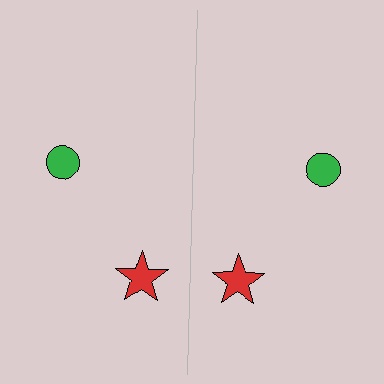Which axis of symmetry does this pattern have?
The pattern has a vertical axis of symmetry running through the center of the image.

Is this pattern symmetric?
Yes, this pattern has bilateral (reflection) symmetry.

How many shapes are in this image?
There are 4 shapes in this image.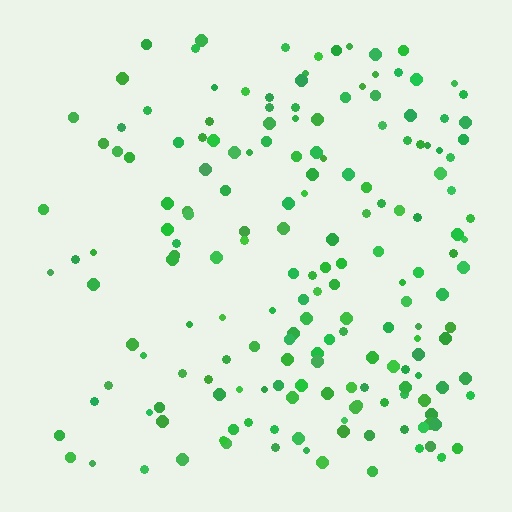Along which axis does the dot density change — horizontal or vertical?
Horizontal.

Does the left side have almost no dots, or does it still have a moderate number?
Still a moderate number, just noticeably fewer than the right.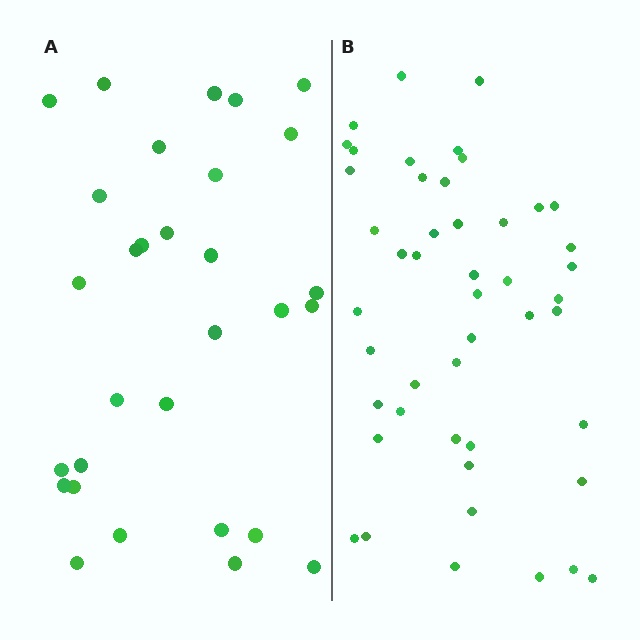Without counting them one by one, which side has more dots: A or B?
Region B (the right region) has more dots.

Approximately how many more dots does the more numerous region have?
Region B has approximately 15 more dots than region A.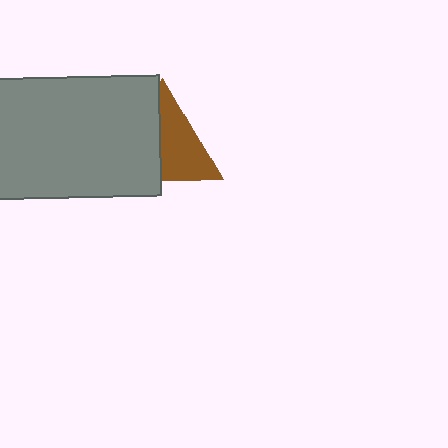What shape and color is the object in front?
The object in front is a gray rectangle.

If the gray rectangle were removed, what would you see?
You would see the complete brown triangle.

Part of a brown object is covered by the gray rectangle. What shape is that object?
It is a triangle.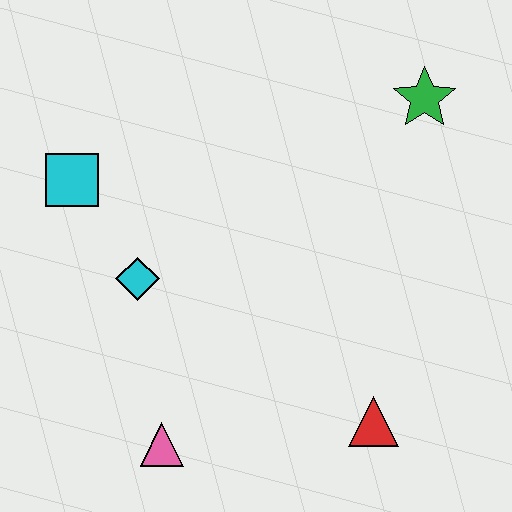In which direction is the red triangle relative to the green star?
The red triangle is below the green star.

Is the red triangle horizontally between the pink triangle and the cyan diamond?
No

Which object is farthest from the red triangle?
The cyan square is farthest from the red triangle.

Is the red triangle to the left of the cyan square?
No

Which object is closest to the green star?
The red triangle is closest to the green star.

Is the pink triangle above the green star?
No